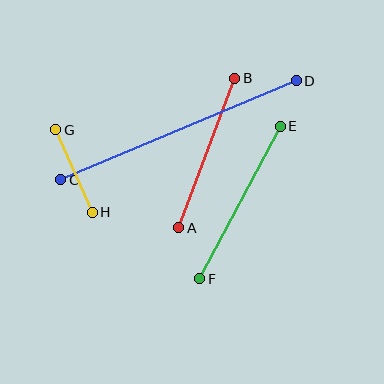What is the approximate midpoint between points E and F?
The midpoint is at approximately (240, 202) pixels.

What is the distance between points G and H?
The distance is approximately 90 pixels.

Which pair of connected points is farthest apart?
Points C and D are farthest apart.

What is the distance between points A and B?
The distance is approximately 159 pixels.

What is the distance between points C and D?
The distance is approximately 256 pixels.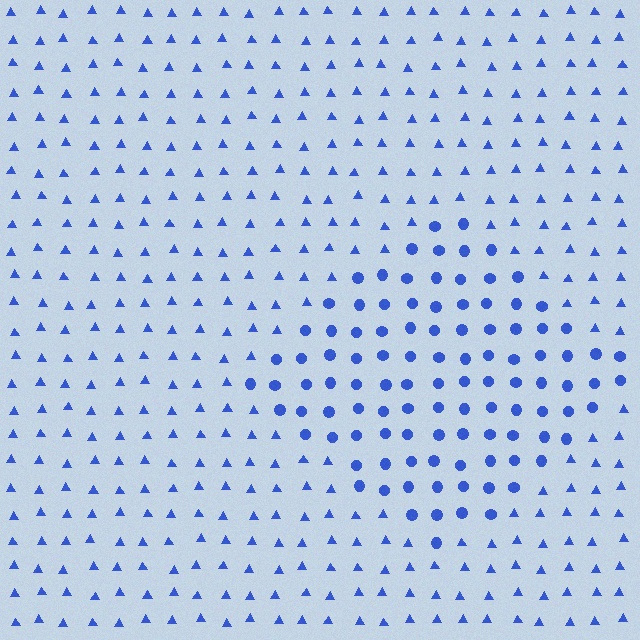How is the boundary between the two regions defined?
The boundary is defined by a change in element shape: circles inside vs. triangles outside. All elements share the same color and spacing.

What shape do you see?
I see a diamond.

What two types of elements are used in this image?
The image uses circles inside the diamond region and triangles outside it.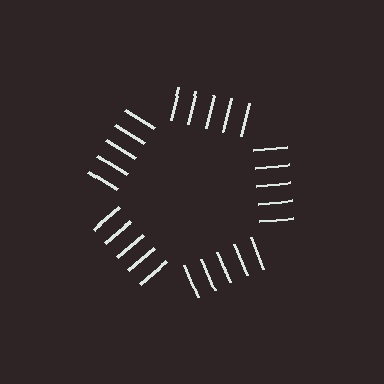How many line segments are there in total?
25 — 5 along each of the 5 edges.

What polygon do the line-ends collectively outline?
An illusory pentagon — the line segments terminate on its edges but no continuous stroke is drawn.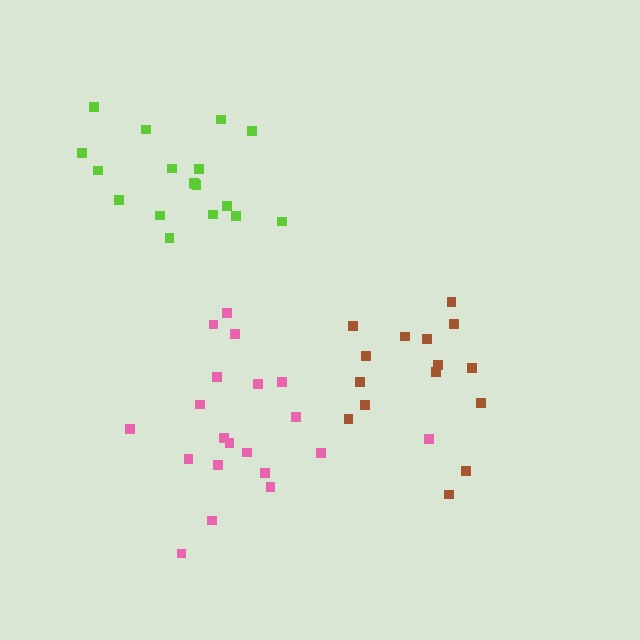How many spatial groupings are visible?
There are 3 spatial groupings.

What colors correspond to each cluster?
The clusters are colored: lime, brown, pink.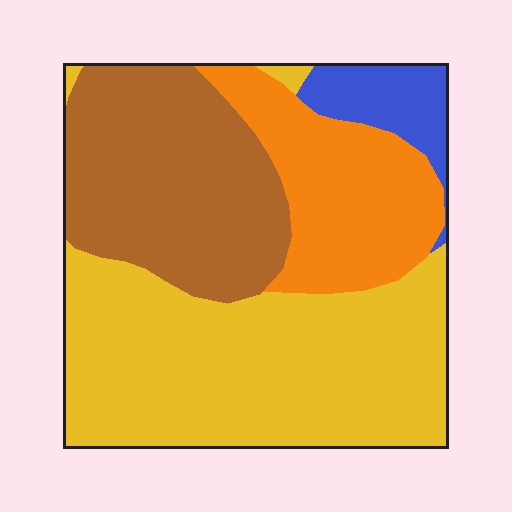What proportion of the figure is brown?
Brown covers roughly 30% of the figure.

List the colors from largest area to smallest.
From largest to smallest: yellow, brown, orange, blue.